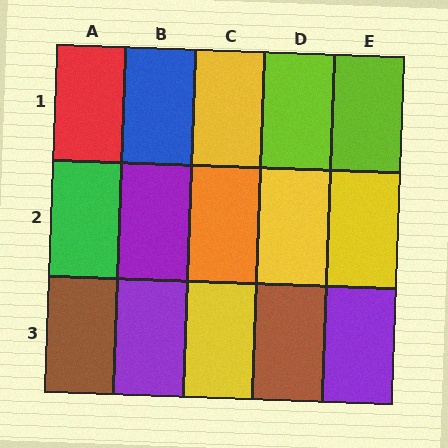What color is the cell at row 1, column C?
Yellow.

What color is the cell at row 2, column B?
Purple.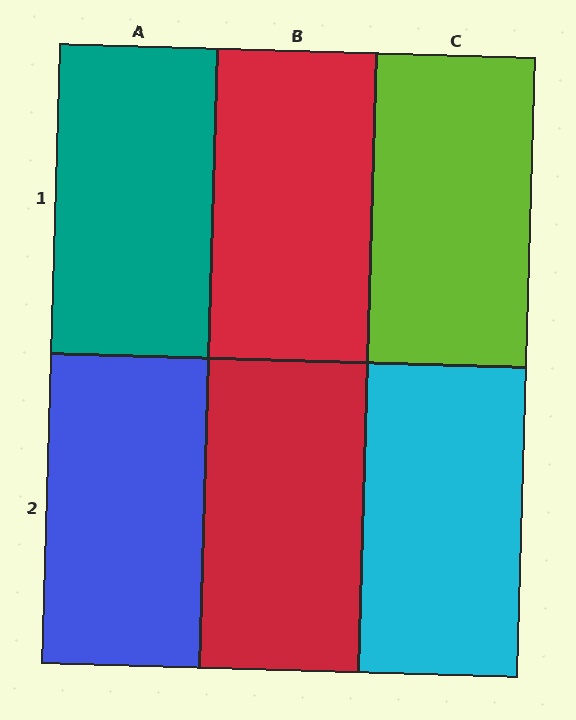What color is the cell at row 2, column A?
Blue.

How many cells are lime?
1 cell is lime.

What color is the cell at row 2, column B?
Red.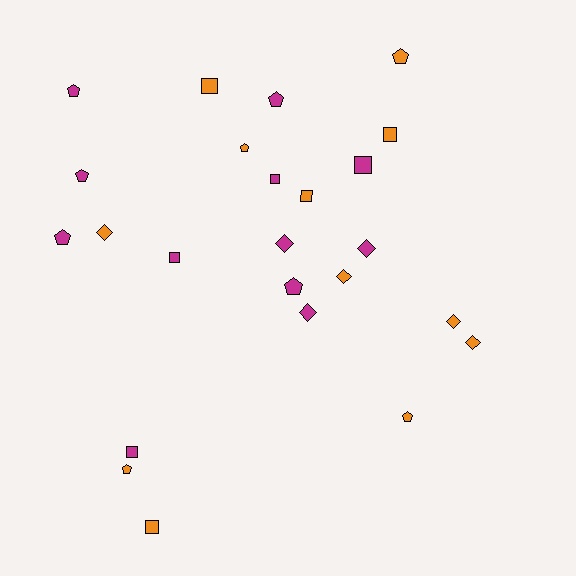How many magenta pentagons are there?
There are 5 magenta pentagons.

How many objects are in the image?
There are 24 objects.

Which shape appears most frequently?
Pentagon, with 9 objects.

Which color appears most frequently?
Orange, with 12 objects.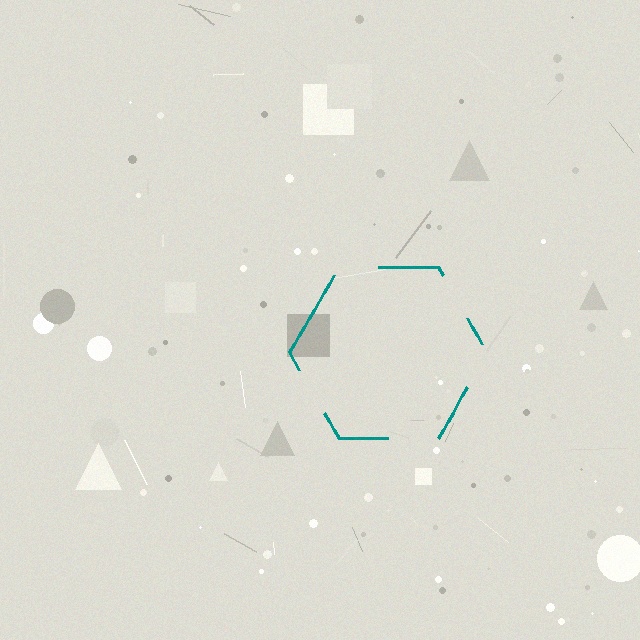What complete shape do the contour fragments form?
The contour fragments form a hexagon.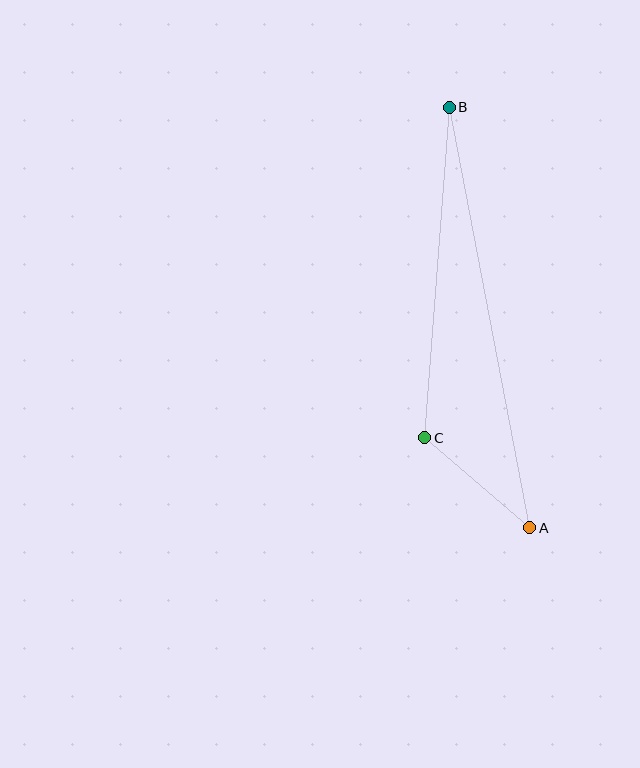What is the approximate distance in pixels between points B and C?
The distance between B and C is approximately 331 pixels.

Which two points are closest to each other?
Points A and C are closest to each other.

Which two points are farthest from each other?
Points A and B are farthest from each other.